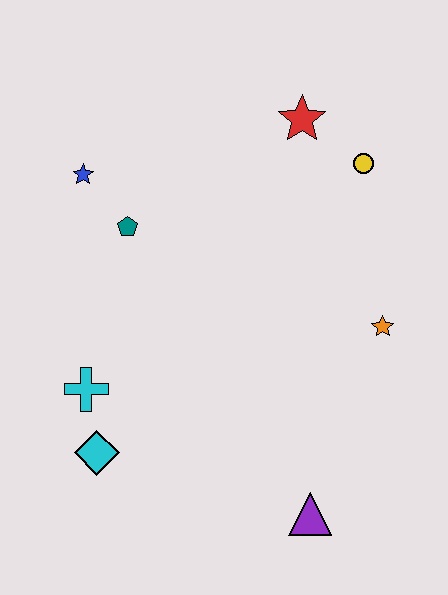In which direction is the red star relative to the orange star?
The red star is above the orange star.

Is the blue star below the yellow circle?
Yes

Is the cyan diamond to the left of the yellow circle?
Yes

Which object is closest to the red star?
The yellow circle is closest to the red star.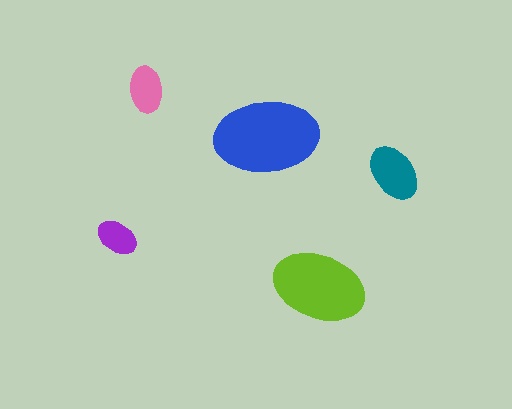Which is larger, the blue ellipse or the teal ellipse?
The blue one.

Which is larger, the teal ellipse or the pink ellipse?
The teal one.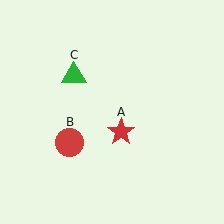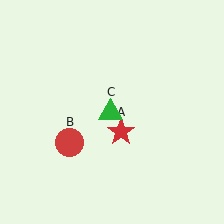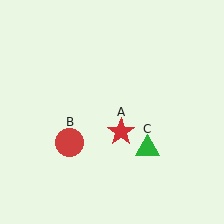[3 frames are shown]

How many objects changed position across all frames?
1 object changed position: green triangle (object C).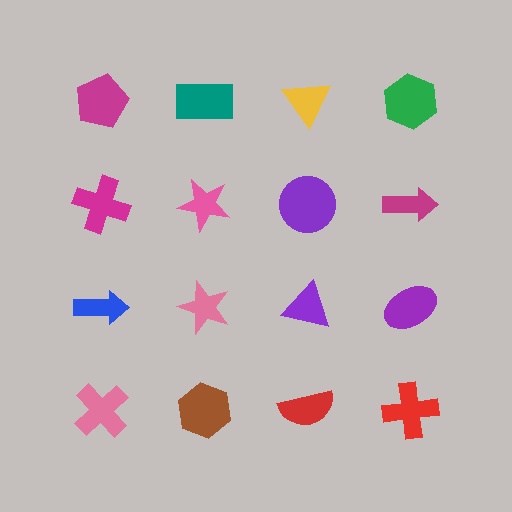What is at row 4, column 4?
A red cross.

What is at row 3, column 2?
A pink star.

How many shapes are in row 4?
4 shapes.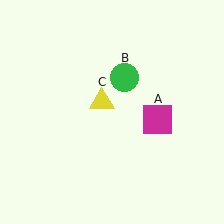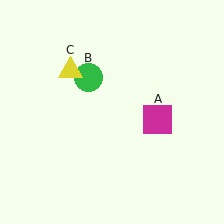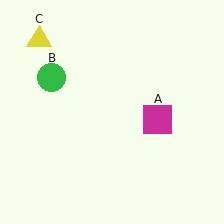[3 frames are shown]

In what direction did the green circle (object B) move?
The green circle (object B) moved left.